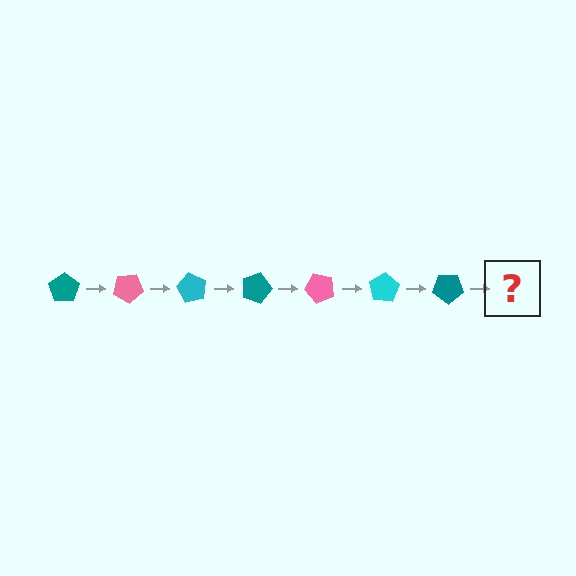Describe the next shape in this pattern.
It should be a pink pentagon, rotated 210 degrees from the start.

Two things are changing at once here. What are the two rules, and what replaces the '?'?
The two rules are that it rotates 30 degrees each step and the color cycles through teal, pink, and cyan. The '?' should be a pink pentagon, rotated 210 degrees from the start.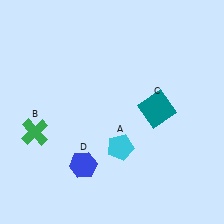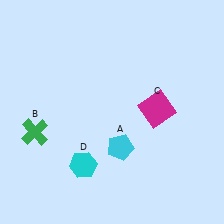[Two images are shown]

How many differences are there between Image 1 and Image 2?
There are 2 differences between the two images.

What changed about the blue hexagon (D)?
In Image 1, D is blue. In Image 2, it changed to cyan.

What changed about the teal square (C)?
In Image 1, C is teal. In Image 2, it changed to magenta.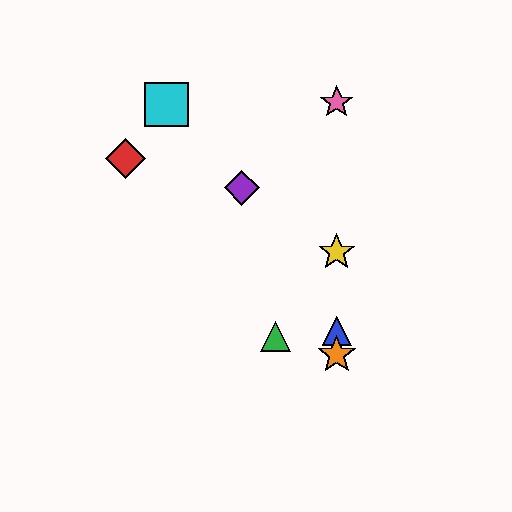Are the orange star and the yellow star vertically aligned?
Yes, both are at x≈337.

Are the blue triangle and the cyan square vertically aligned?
No, the blue triangle is at x≈337 and the cyan square is at x≈166.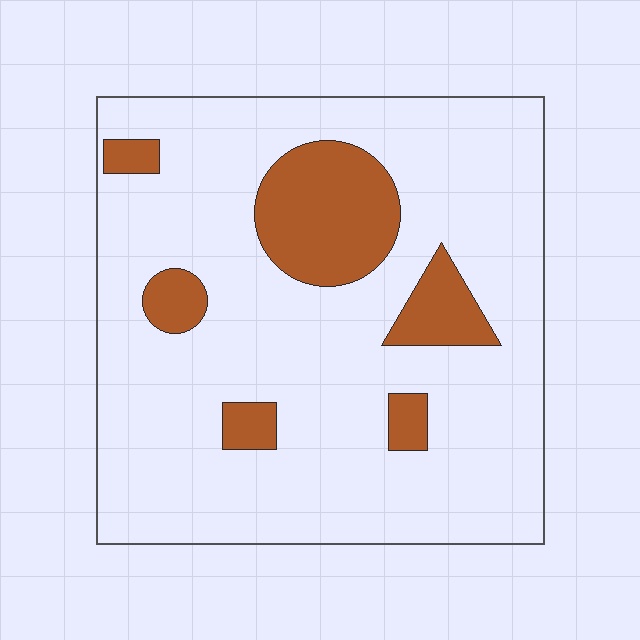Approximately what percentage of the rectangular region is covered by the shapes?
Approximately 15%.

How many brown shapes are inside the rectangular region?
6.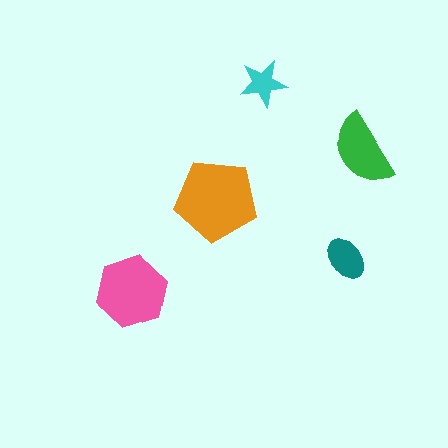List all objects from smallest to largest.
The cyan star, the teal ellipse, the green semicircle, the pink hexagon, the orange pentagon.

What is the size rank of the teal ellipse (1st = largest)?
4th.